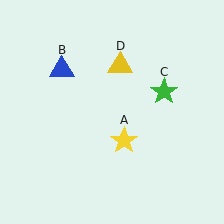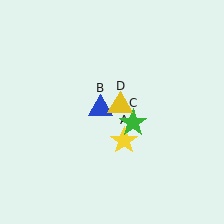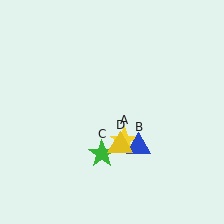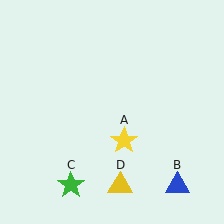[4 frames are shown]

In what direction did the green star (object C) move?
The green star (object C) moved down and to the left.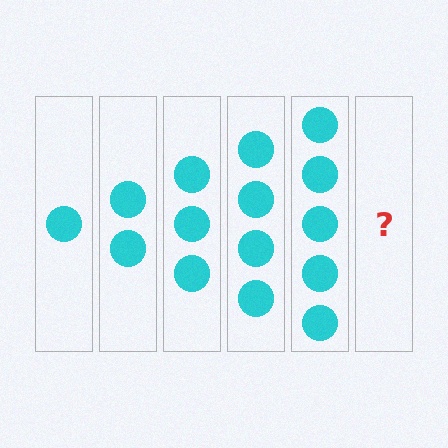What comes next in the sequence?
The next element should be 6 circles.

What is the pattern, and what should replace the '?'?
The pattern is that each step adds one more circle. The '?' should be 6 circles.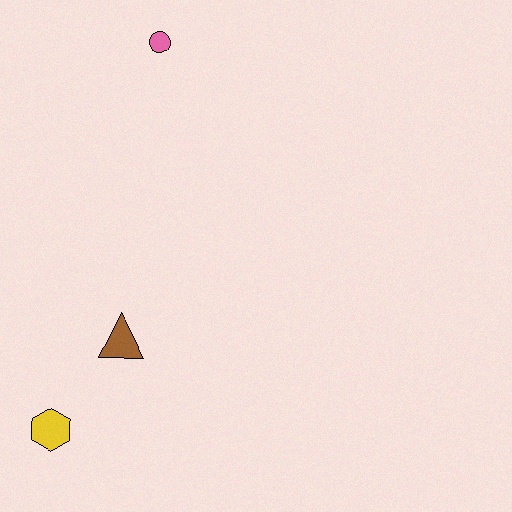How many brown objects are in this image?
There is 1 brown object.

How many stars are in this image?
There are no stars.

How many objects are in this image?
There are 3 objects.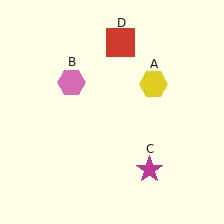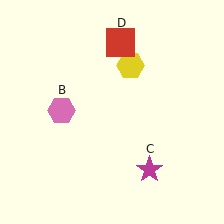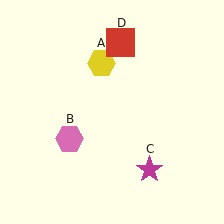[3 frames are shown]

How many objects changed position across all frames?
2 objects changed position: yellow hexagon (object A), pink hexagon (object B).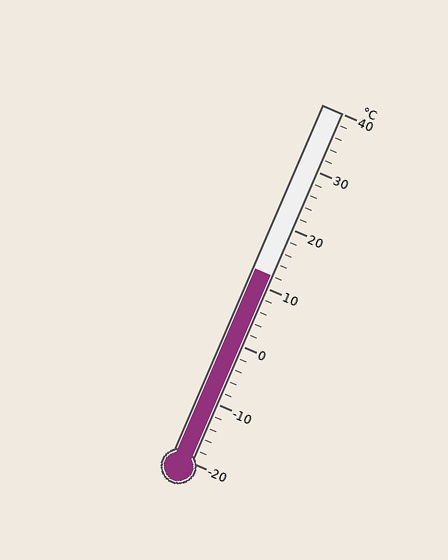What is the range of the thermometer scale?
The thermometer scale ranges from -20°C to 40°C.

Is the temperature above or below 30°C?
The temperature is below 30°C.